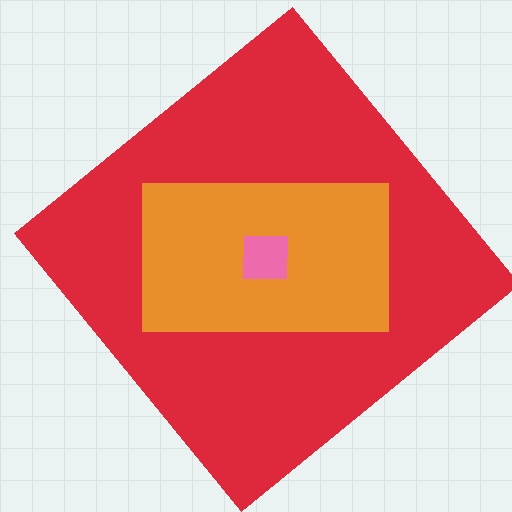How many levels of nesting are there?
3.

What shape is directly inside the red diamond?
The orange rectangle.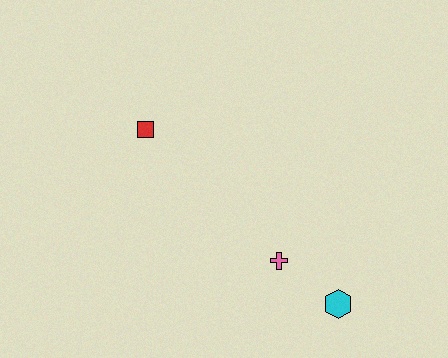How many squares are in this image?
There is 1 square.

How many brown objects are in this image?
There are no brown objects.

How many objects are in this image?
There are 3 objects.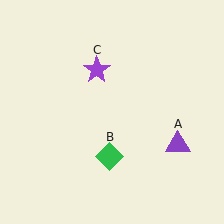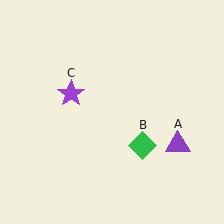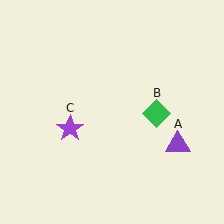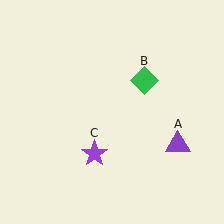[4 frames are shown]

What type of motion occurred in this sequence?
The green diamond (object B), purple star (object C) rotated counterclockwise around the center of the scene.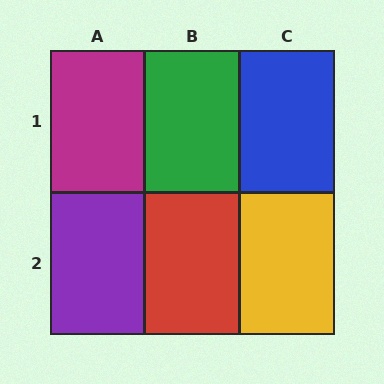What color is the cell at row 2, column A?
Purple.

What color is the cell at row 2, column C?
Yellow.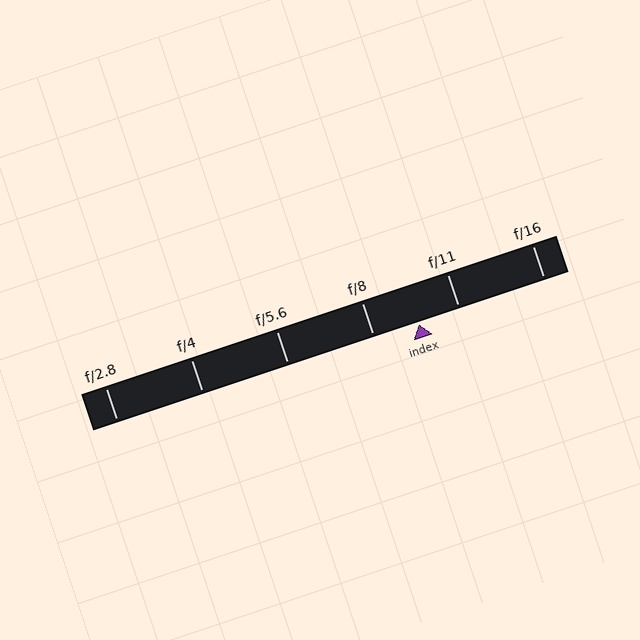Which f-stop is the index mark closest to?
The index mark is closest to f/11.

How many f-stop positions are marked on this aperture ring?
There are 6 f-stop positions marked.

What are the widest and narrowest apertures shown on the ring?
The widest aperture shown is f/2.8 and the narrowest is f/16.